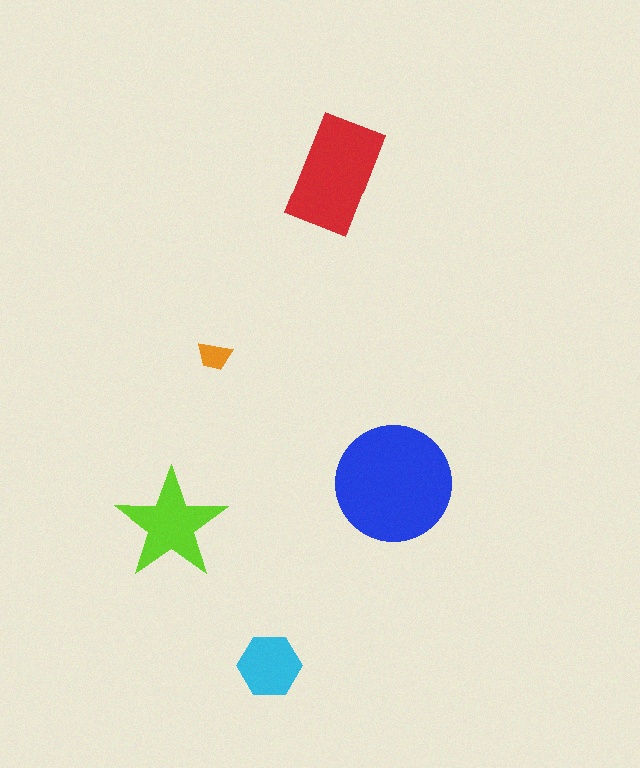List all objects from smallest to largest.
The orange trapezoid, the cyan hexagon, the lime star, the red rectangle, the blue circle.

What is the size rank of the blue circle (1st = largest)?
1st.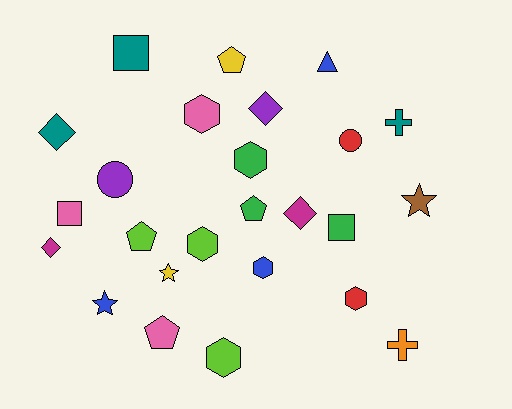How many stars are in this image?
There are 3 stars.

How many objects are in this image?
There are 25 objects.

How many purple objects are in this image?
There are 2 purple objects.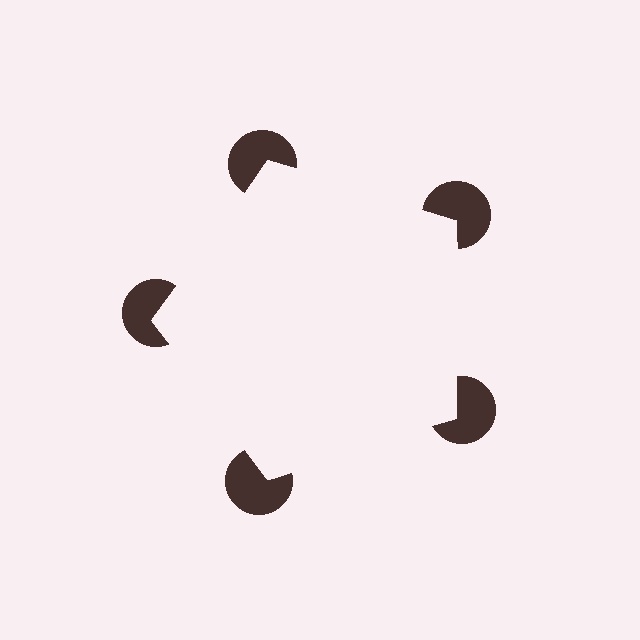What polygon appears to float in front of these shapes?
An illusory pentagon — its edges are inferred from the aligned wedge cuts in the pac-man discs, not physically drawn.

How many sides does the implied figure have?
5 sides.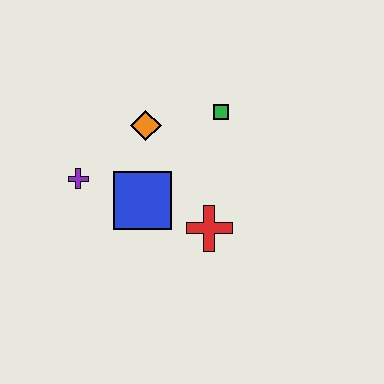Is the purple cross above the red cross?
Yes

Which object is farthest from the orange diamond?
The red cross is farthest from the orange diamond.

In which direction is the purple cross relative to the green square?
The purple cross is to the left of the green square.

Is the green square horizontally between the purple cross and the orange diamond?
No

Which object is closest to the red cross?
The blue square is closest to the red cross.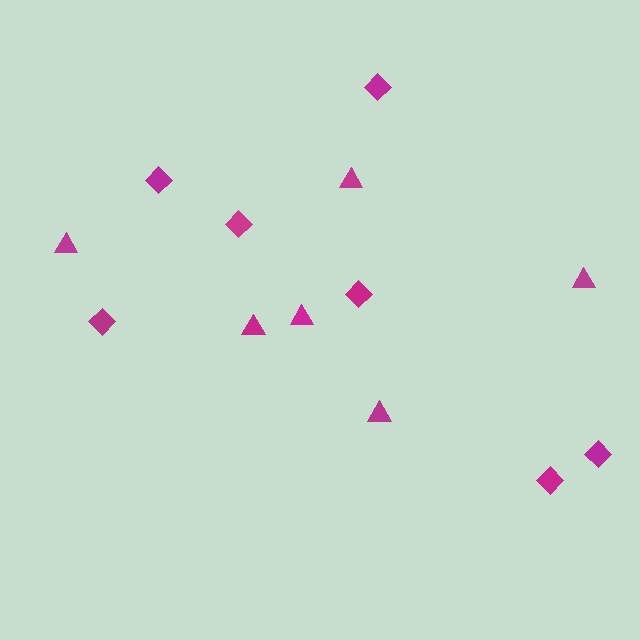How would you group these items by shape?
There are 2 groups: one group of triangles (6) and one group of diamonds (7).